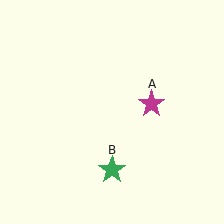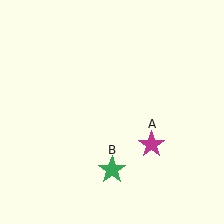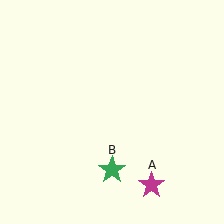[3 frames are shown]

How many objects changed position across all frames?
1 object changed position: magenta star (object A).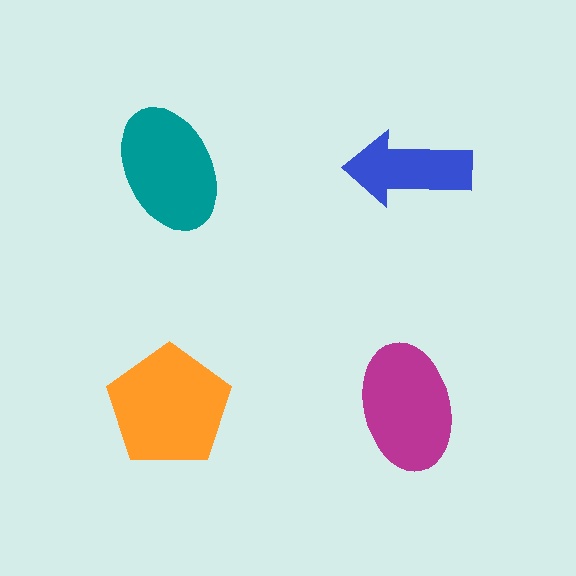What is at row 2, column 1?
An orange pentagon.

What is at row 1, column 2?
A blue arrow.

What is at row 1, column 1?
A teal ellipse.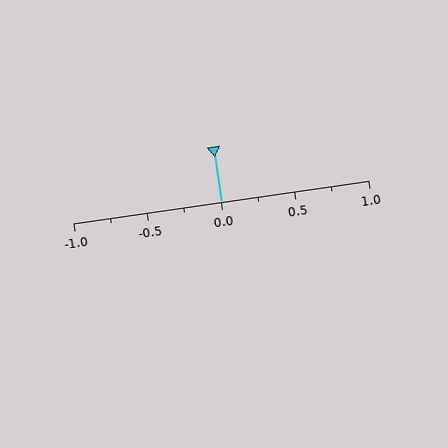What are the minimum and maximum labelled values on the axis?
The axis runs from -1.0 to 1.0.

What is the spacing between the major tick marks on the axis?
The major ticks are spaced 0.5 apart.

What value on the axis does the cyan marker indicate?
The marker indicates approximately 0.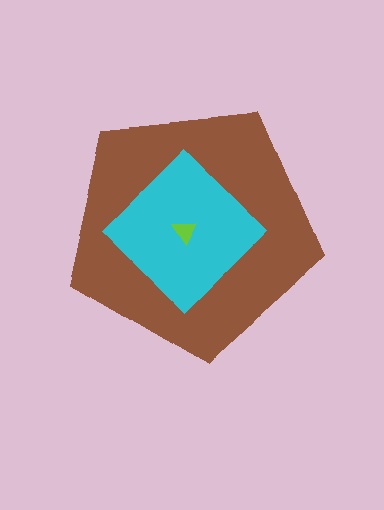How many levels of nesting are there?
3.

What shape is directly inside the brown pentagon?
The cyan diamond.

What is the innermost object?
The lime triangle.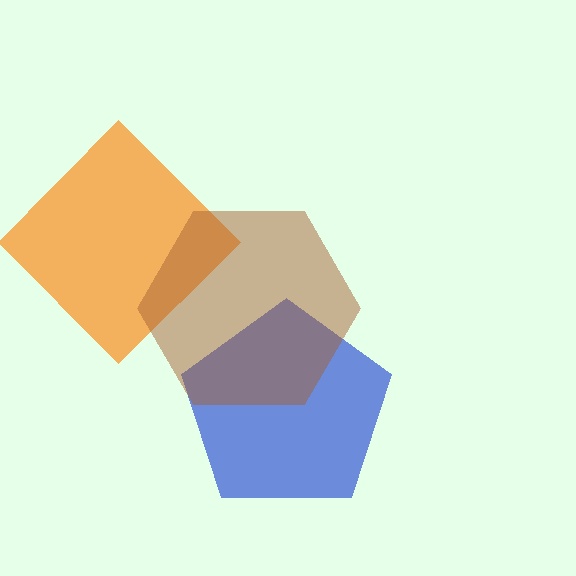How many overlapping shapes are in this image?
There are 3 overlapping shapes in the image.